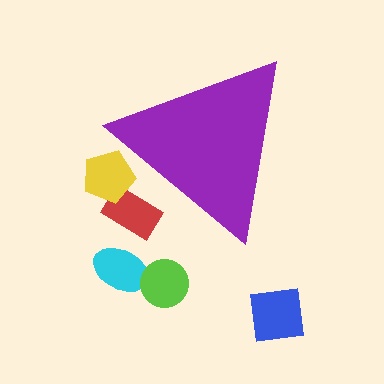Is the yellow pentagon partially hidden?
Yes, the yellow pentagon is partially hidden behind the purple triangle.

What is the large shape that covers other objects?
A purple triangle.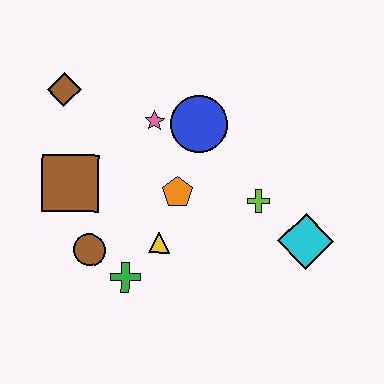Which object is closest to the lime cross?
The cyan diamond is closest to the lime cross.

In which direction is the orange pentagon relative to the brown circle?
The orange pentagon is to the right of the brown circle.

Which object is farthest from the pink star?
The cyan diamond is farthest from the pink star.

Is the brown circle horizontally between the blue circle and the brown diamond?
Yes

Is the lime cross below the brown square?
Yes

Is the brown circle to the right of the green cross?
No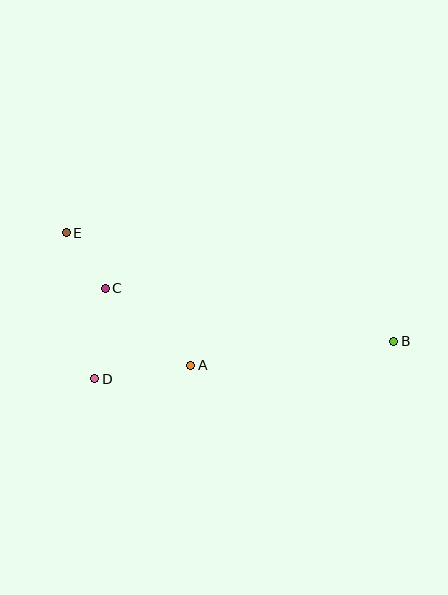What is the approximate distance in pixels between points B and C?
The distance between B and C is approximately 293 pixels.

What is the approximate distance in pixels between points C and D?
The distance between C and D is approximately 91 pixels.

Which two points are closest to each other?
Points C and E are closest to each other.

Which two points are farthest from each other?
Points B and E are farthest from each other.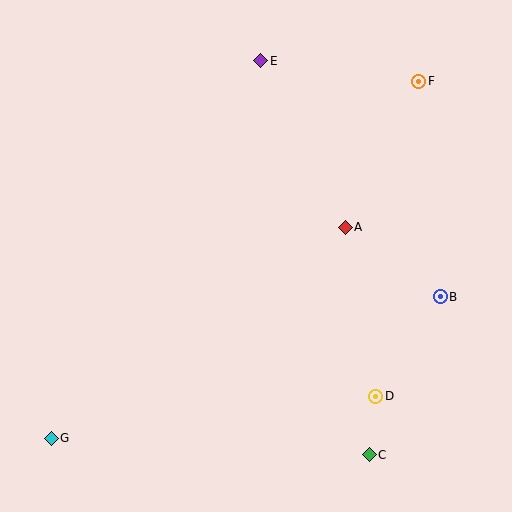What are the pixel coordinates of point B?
Point B is at (440, 297).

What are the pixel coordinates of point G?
Point G is at (51, 438).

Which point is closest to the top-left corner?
Point E is closest to the top-left corner.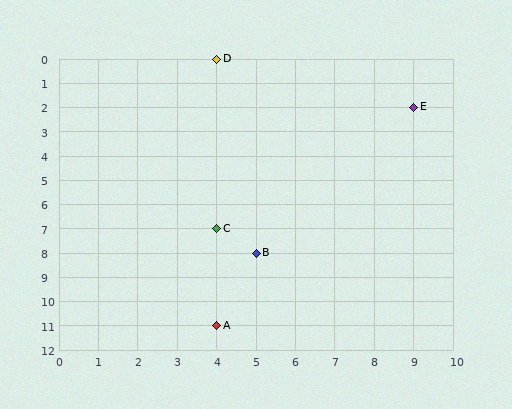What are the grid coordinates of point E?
Point E is at grid coordinates (9, 2).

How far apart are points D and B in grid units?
Points D and B are 1 column and 8 rows apart (about 8.1 grid units diagonally).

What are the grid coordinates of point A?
Point A is at grid coordinates (4, 11).